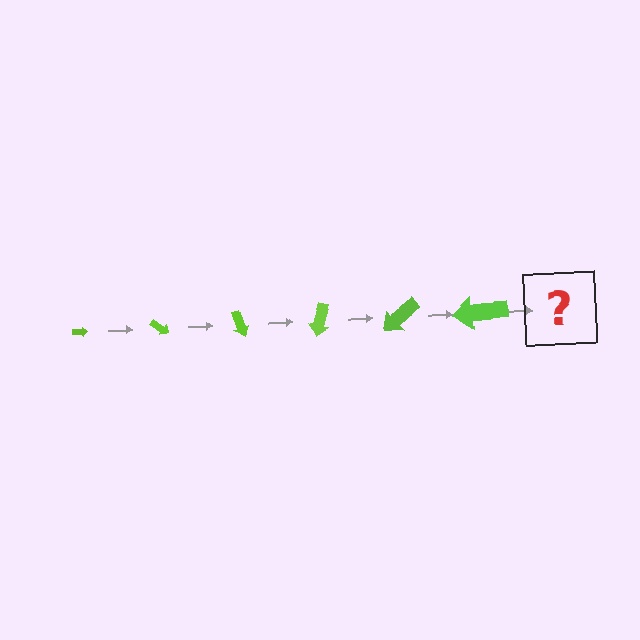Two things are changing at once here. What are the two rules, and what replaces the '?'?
The two rules are that the arrow grows larger each step and it rotates 35 degrees each step. The '?' should be an arrow, larger than the previous one and rotated 210 degrees from the start.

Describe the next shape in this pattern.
It should be an arrow, larger than the previous one and rotated 210 degrees from the start.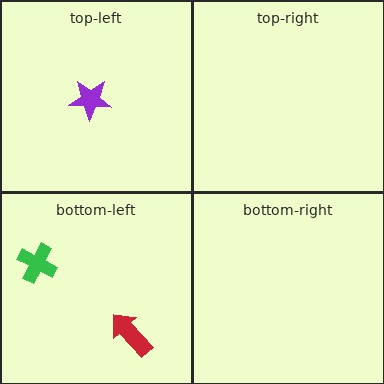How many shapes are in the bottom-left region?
2.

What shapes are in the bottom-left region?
The green cross, the red arrow.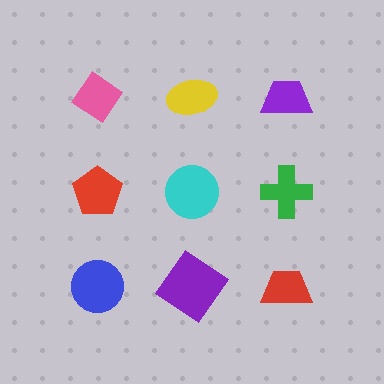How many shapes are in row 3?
3 shapes.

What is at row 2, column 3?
A green cross.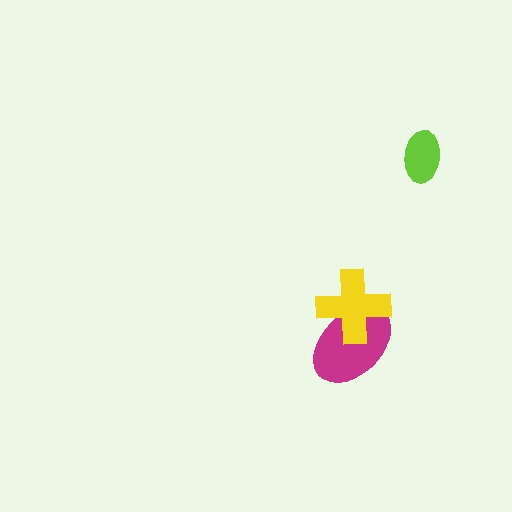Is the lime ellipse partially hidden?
No, no other shape covers it.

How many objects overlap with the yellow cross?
1 object overlaps with the yellow cross.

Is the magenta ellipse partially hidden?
Yes, it is partially covered by another shape.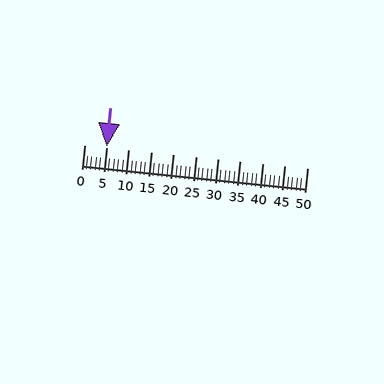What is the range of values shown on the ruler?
The ruler shows values from 0 to 50.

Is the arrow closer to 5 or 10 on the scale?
The arrow is closer to 5.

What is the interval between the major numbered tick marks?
The major tick marks are spaced 5 units apart.